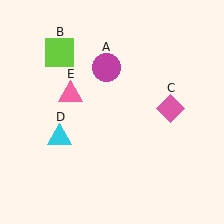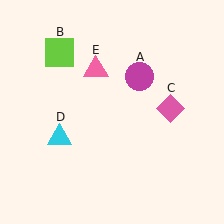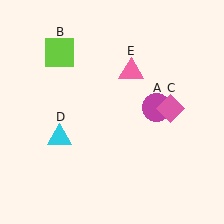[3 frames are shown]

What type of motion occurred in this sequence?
The magenta circle (object A), pink triangle (object E) rotated clockwise around the center of the scene.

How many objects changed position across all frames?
2 objects changed position: magenta circle (object A), pink triangle (object E).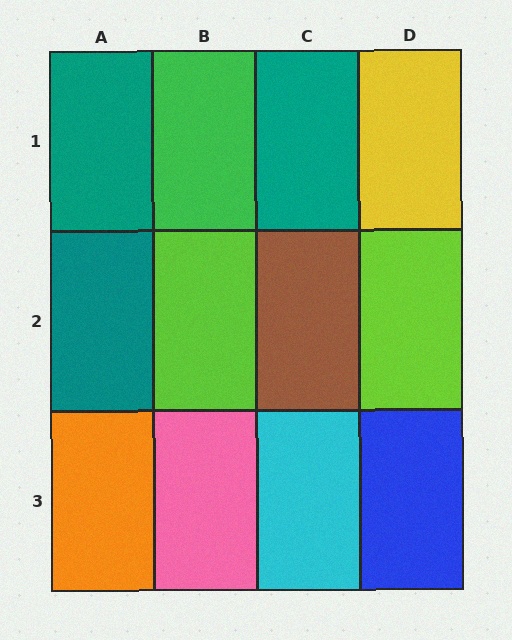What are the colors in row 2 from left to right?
Teal, lime, brown, lime.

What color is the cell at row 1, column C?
Teal.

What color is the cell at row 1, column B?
Green.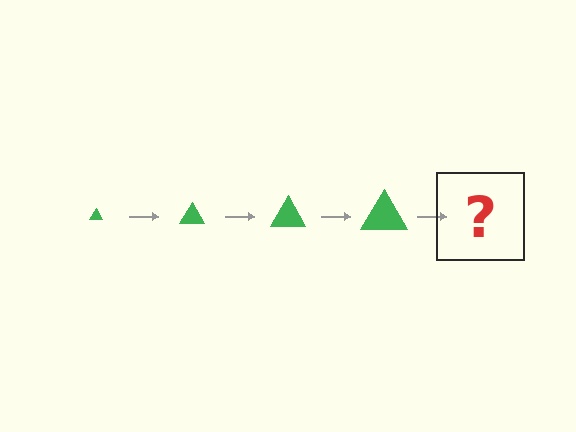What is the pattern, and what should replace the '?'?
The pattern is that the triangle gets progressively larger each step. The '?' should be a green triangle, larger than the previous one.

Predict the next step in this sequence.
The next step is a green triangle, larger than the previous one.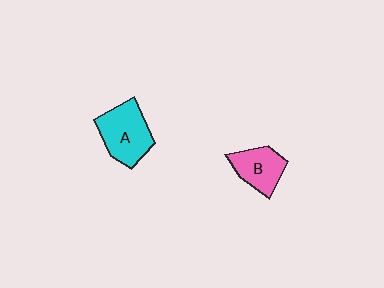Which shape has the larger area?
Shape A (cyan).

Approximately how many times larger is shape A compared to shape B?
Approximately 1.4 times.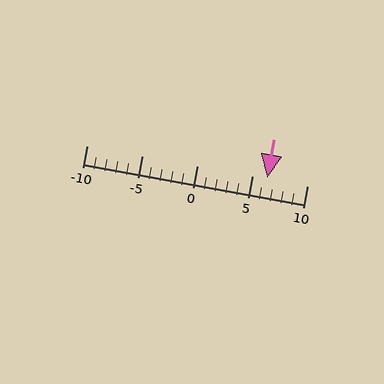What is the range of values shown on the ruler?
The ruler shows values from -10 to 10.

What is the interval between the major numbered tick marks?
The major tick marks are spaced 5 units apart.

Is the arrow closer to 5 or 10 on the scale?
The arrow is closer to 5.